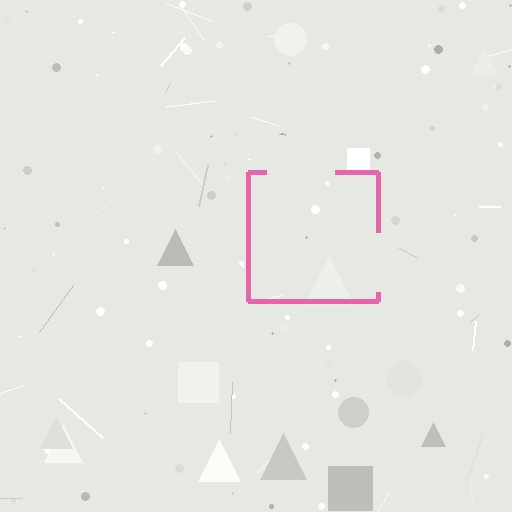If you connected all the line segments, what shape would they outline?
They would outline a square.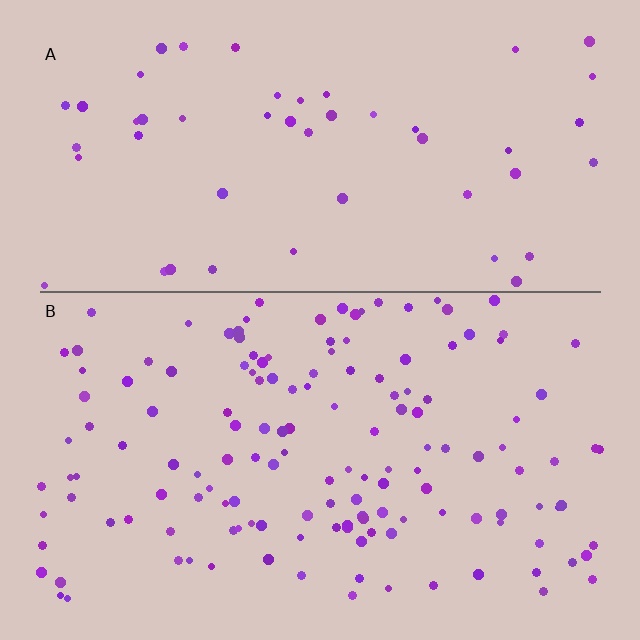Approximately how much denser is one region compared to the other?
Approximately 2.9× — region B over region A.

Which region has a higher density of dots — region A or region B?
B (the bottom).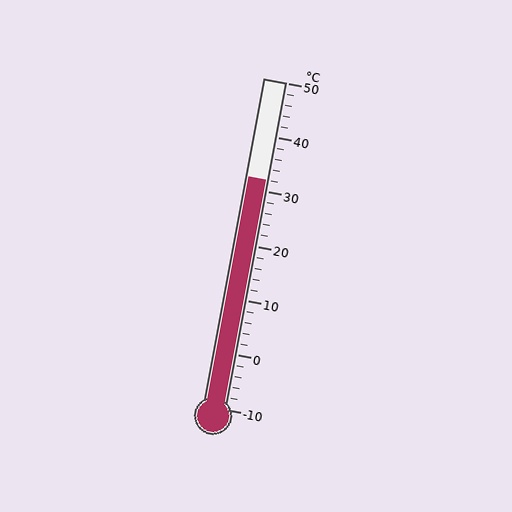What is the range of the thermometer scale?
The thermometer scale ranges from -10°C to 50°C.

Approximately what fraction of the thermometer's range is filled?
The thermometer is filled to approximately 70% of its range.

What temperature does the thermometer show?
The thermometer shows approximately 32°C.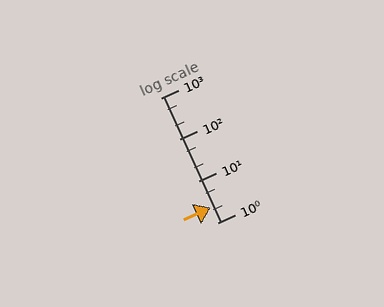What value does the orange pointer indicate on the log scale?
The pointer indicates approximately 2.3.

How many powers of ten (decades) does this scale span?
The scale spans 3 decades, from 1 to 1000.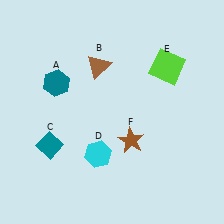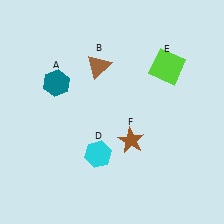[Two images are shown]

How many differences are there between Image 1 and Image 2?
There is 1 difference between the two images.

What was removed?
The teal diamond (C) was removed in Image 2.